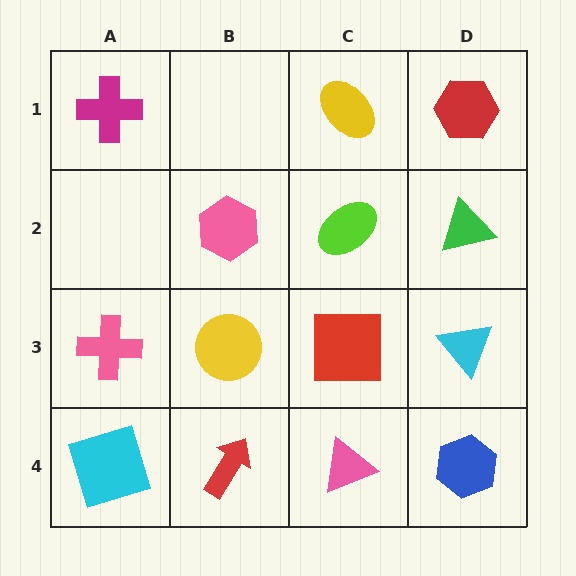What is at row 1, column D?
A red hexagon.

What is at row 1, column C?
A yellow ellipse.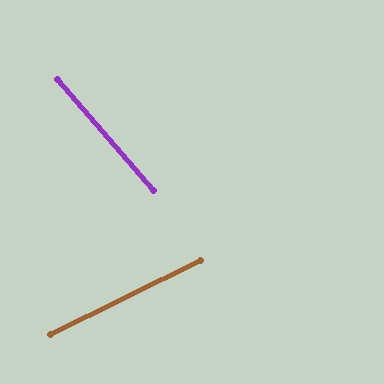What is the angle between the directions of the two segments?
Approximately 75 degrees.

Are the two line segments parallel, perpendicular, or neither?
Neither parallel nor perpendicular — they differ by about 75°.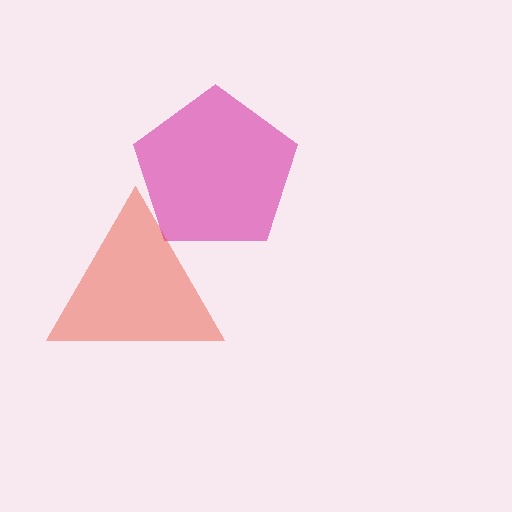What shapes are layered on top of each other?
The layered shapes are: a magenta pentagon, a red triangle.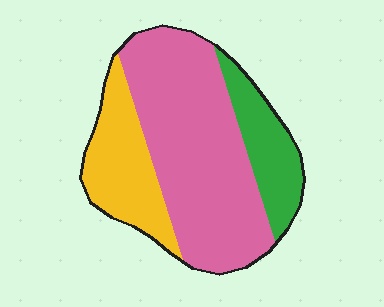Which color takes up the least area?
Green, at roughly 20%.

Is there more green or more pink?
Pink.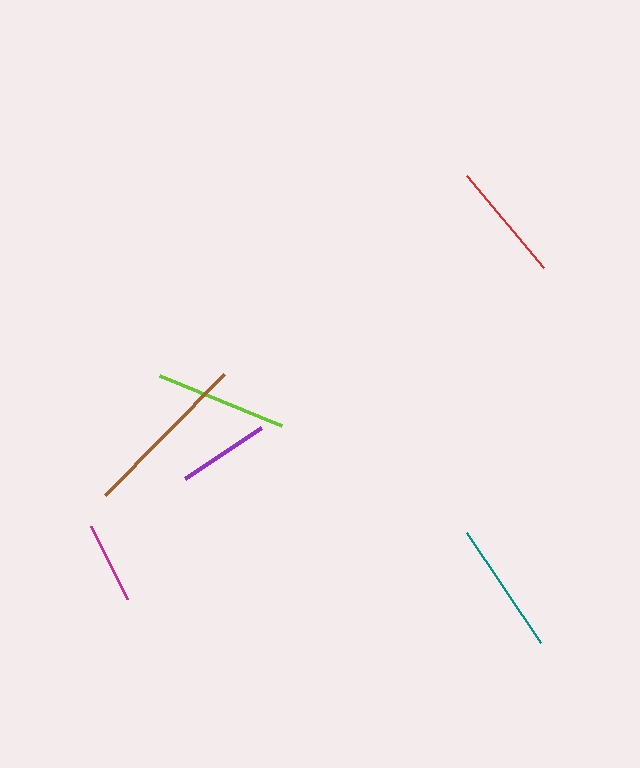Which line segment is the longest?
The brown line is the longest at approximately 170 pixels.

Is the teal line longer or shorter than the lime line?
The teal line is longer than the lime line.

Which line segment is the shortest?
The magenta line is the shortest at approximately 81 pixels.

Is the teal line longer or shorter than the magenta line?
The teal line is longer than the magenta line.